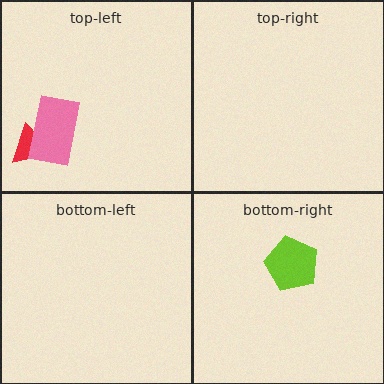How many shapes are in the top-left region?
2.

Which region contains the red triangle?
The top-left region.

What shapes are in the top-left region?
The red triangle, the pink rectangle.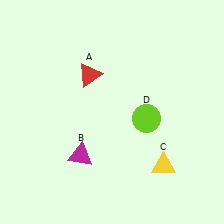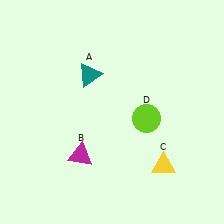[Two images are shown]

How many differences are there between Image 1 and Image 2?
There is 1 difference between the two images.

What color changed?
The triangle (A) changed from red in Image 1 to teal in Image 2.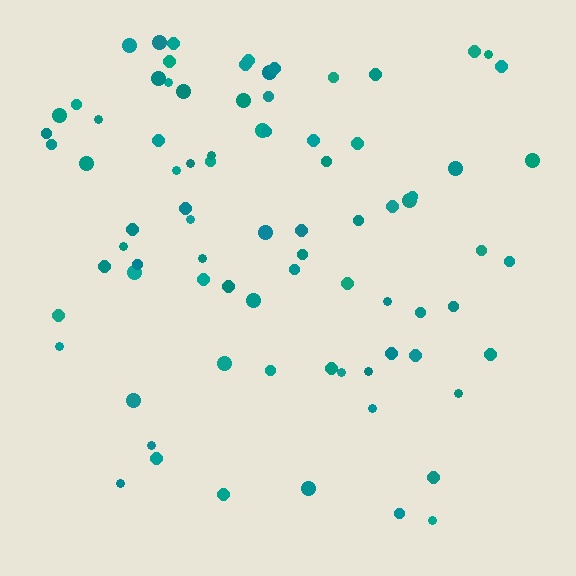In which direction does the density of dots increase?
From bottom to top, with the top side densest.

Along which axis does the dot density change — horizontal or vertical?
Vertical.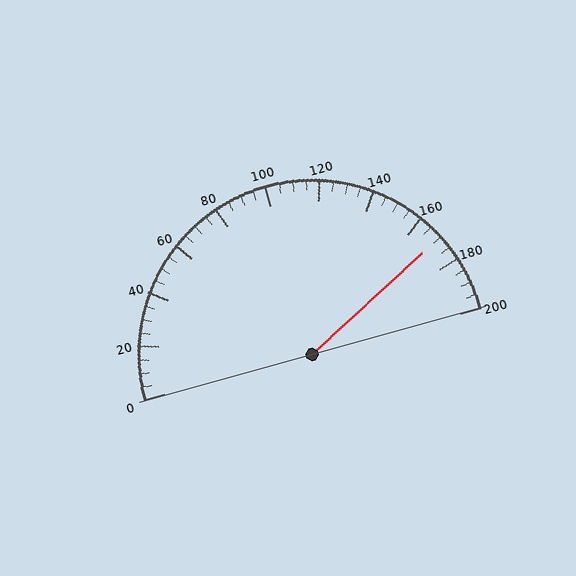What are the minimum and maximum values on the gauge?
The gauge ranges from 0 to 200.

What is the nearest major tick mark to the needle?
The nearest major tick mark is 160.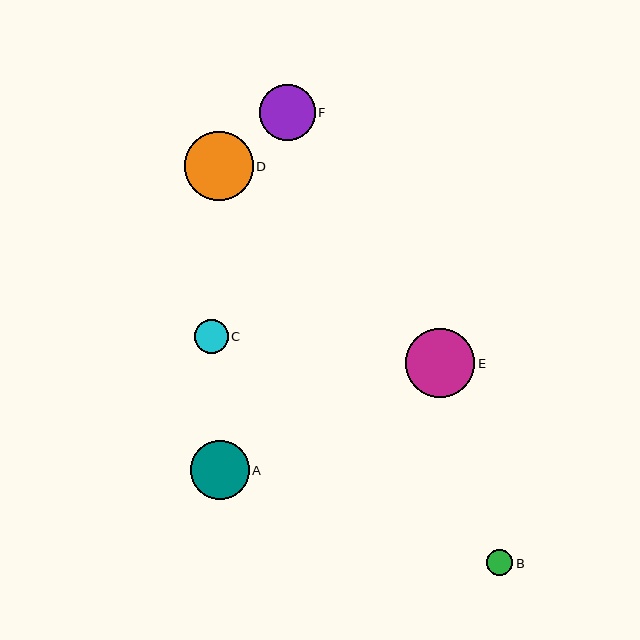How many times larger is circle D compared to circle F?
Circle D is approximately 1.2 times the size of circle F.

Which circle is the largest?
Circle E is the largest with a size of approximately 69 pixels.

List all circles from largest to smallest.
From largest to smallest: E, D, A, F, C, B.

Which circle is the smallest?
Circle B is the smallest with a size of approximately 26 pixels.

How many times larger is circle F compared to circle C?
Circle F is approximately 1.7 times the size of circle C.